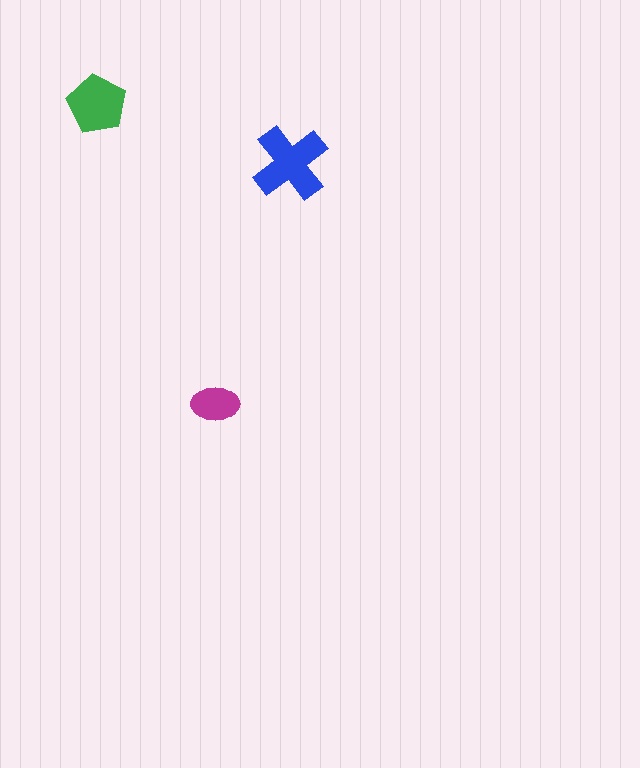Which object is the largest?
The blue cross.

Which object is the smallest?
The magenta ellipse.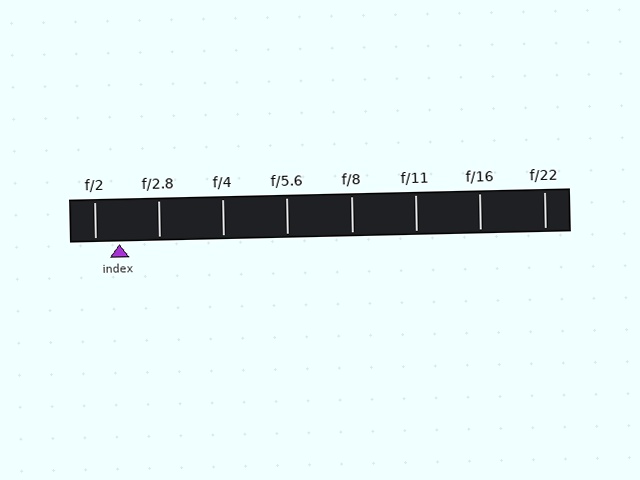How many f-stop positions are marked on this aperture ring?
There are 8 f-stop positions marked.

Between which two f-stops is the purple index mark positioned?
The index mark is between f/2 and f/2.8.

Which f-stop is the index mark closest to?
The index mark is closest to f/2.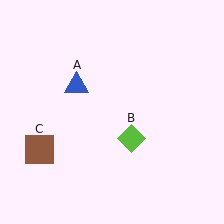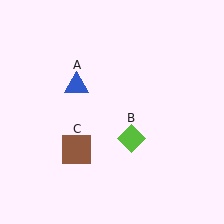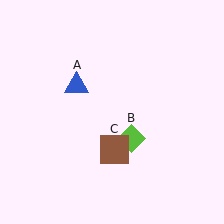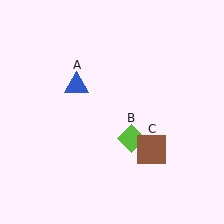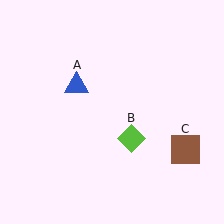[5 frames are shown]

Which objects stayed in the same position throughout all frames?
Blue triangle (object A) and lime diamond (object B) remained stationary.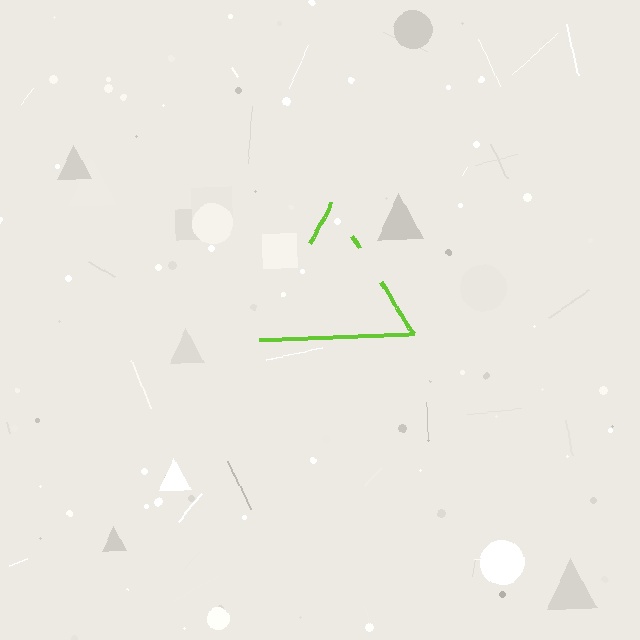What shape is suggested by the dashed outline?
The dashed outline suggests a triangle.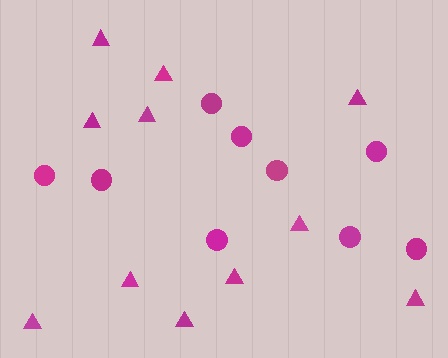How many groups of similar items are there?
There are 2 groups: one group of circles (9) and one group of triangles (11).